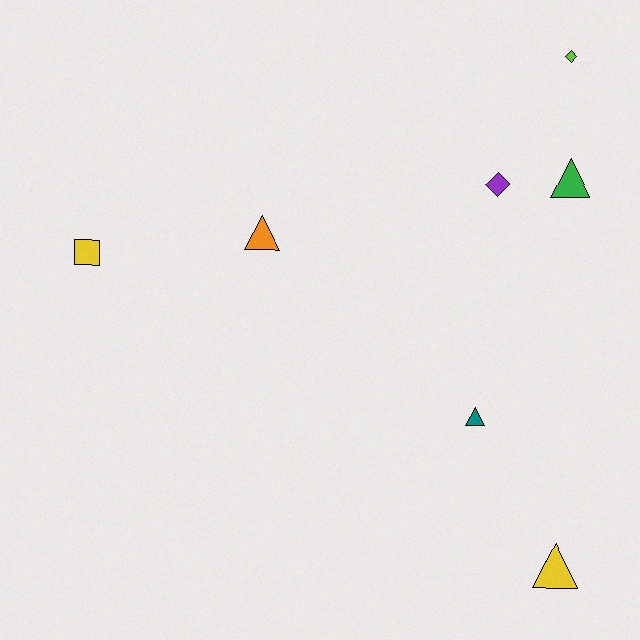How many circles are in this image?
There are no circles.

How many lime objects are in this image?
There is 1 lime object.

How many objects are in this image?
There are 7 objects.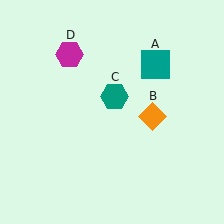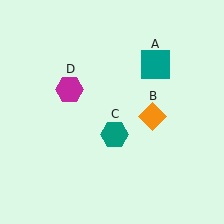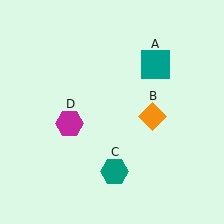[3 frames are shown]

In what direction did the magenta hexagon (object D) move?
The magenta hexagon (object D) moved down.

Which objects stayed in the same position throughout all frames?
Teal square (object A) and orange diamond (object B) remained stationary.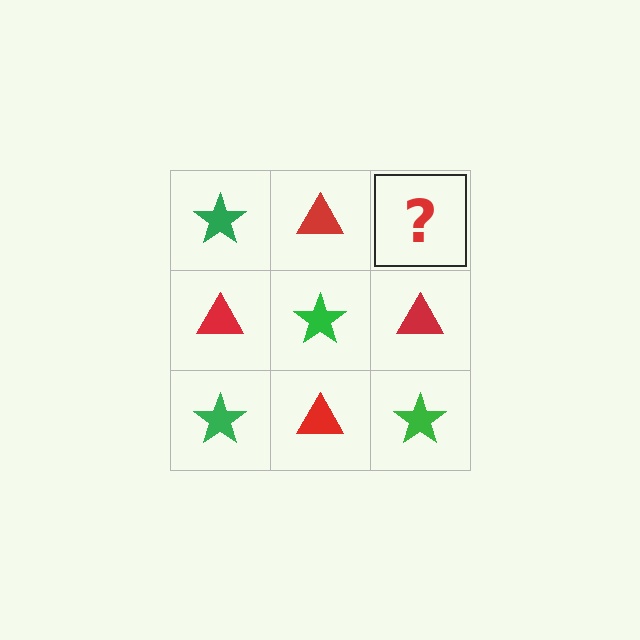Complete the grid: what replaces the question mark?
The question mark should be replaced with a green star.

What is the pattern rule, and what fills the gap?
The rule is that it alternates green star and red triangle in a checkerboard pattern. The gap should be filled with a green star.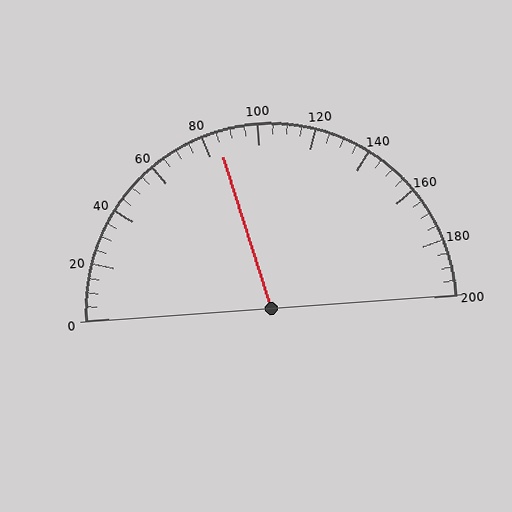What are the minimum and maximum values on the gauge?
The gauge ranges from 0 to 200.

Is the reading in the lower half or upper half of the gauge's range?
The reading is in the lower half of the range (0 to 200).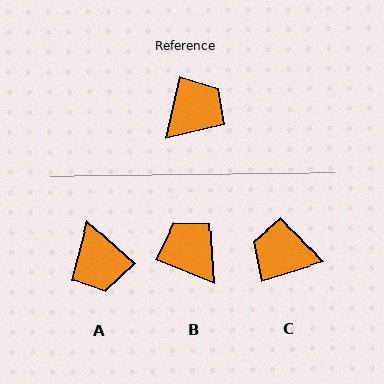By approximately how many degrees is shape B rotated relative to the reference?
Approximately 80 degrees counter-clockwise.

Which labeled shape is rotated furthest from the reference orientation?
C, about 120 degrees away.